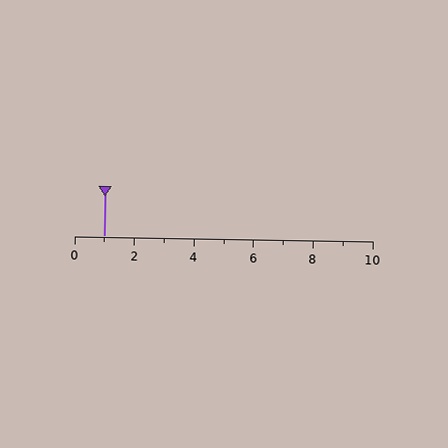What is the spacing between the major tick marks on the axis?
The major ticks are spaced 2 apart.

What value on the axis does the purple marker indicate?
The marker indicates approximately 1.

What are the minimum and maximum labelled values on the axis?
The axis runs from 0 to 10.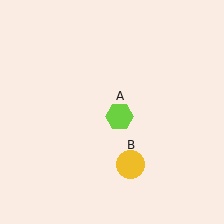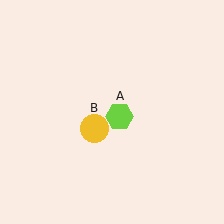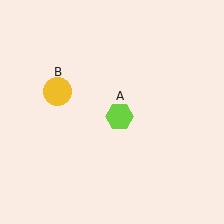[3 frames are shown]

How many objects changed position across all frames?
1 object changed position: yellow circle (object B).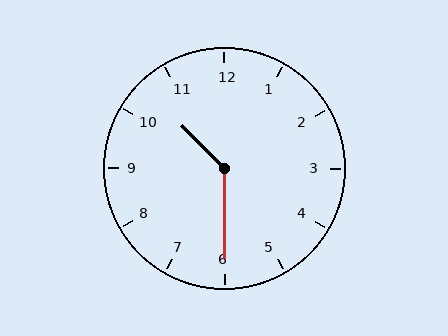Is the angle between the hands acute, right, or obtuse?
It is obtuse.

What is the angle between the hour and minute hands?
Approximately 135 degrees.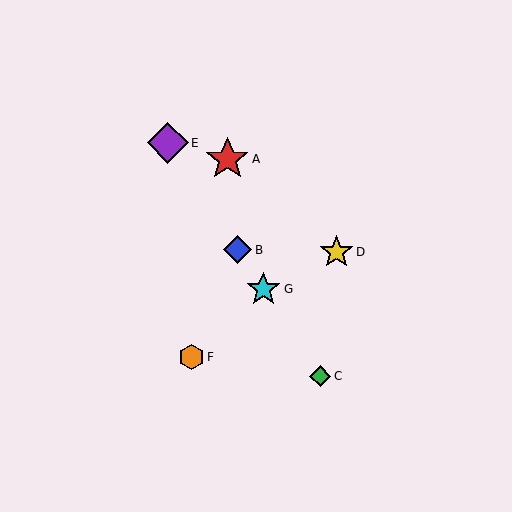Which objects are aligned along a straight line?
Objects B, C, E, G are aligned along a straight line.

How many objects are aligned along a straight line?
4 objects (B, C, E, G) are aligned along a straight line.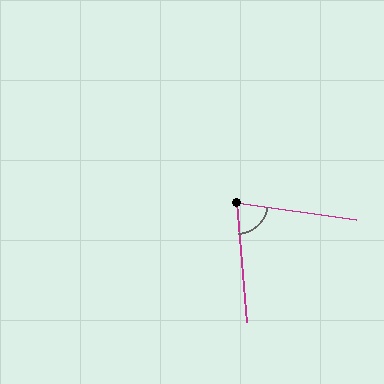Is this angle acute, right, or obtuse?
It is acute.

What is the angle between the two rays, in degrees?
Approximately 77 degrees.